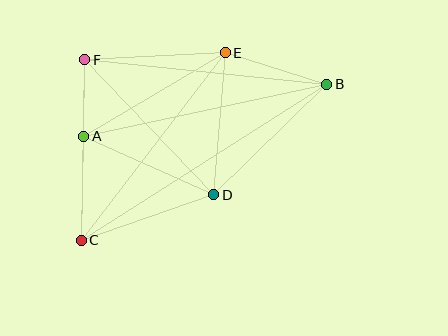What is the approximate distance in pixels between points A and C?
The distance between A and C is approximately 104 pixels.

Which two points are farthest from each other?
Points B and C are farthest from each other.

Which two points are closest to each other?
Points A and F are closest to each other.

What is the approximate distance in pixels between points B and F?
The distance between B and F is approximately 243 pixels.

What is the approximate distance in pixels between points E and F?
The distance between E and F is approximately 141 pixels.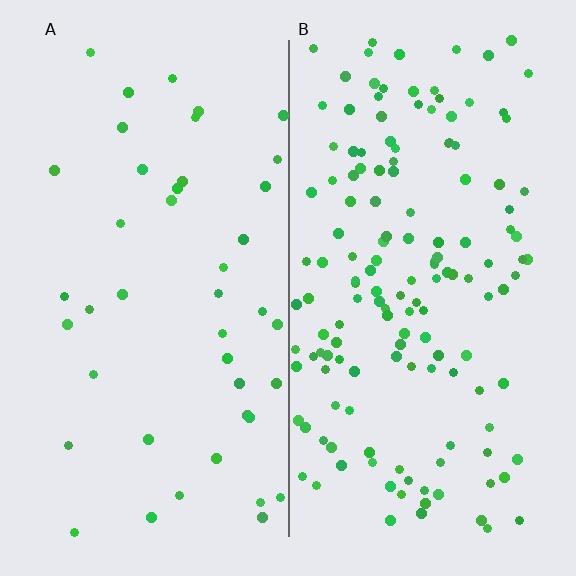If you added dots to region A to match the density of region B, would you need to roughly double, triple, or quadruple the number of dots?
Approximately quadruple.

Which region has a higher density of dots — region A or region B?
B (the right).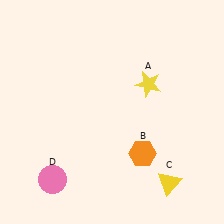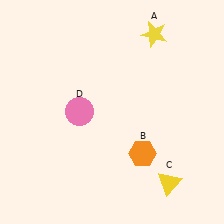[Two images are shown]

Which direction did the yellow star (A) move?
The yellow star (A) moved up.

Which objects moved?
The objects that moved are: the yellow star (A), the pink circle (D).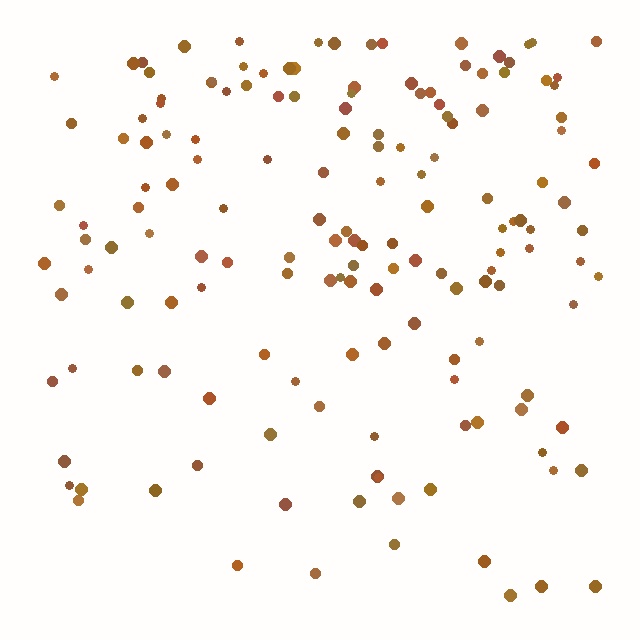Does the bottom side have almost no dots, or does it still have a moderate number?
Still a moderate number, just noticeably fewer than the top.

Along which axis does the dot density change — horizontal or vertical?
Vertical.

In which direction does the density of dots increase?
From bottom to top, with the top side densest.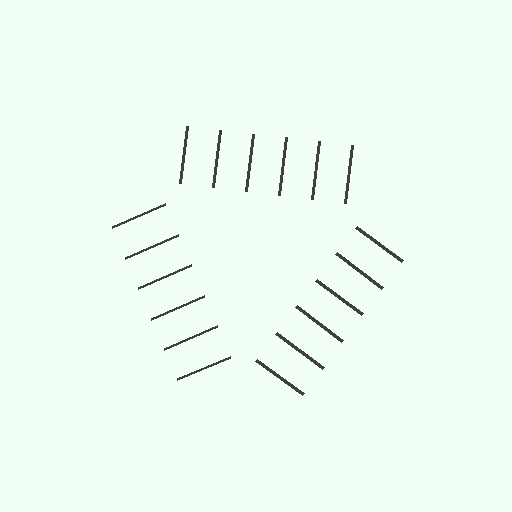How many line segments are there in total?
18 — 6 along each of the 3 edges.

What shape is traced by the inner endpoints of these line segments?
An illusory triangle — the line segments terminate on its edges but no continuous stroke is drawn.